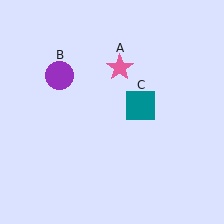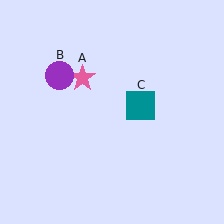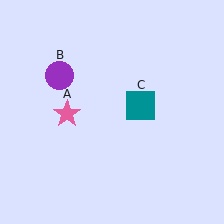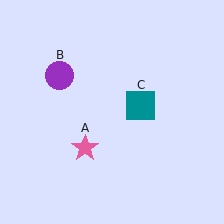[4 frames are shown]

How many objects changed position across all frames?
1 object changed position: pink star (object A).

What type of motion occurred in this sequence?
The pink star (object A) rotated counterclockwise around the center of the scene.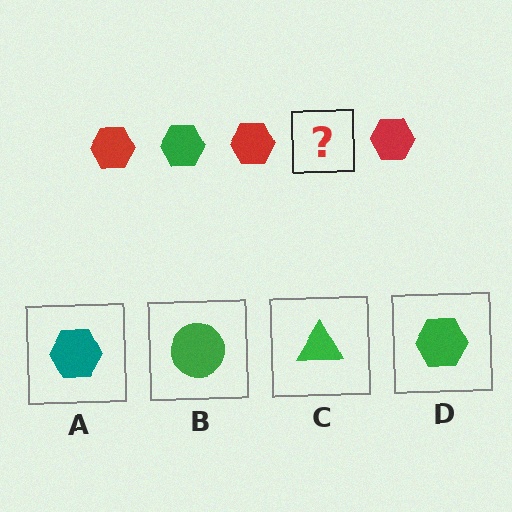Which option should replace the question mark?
Option D.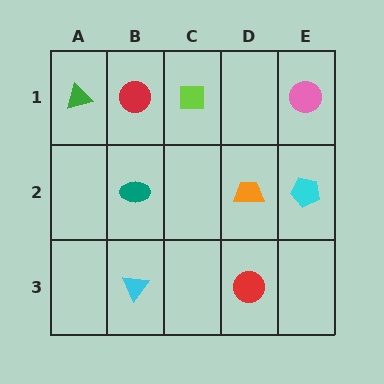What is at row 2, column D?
An orange trapezoid.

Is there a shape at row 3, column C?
No, that cell is empty.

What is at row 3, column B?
A cyan triangle.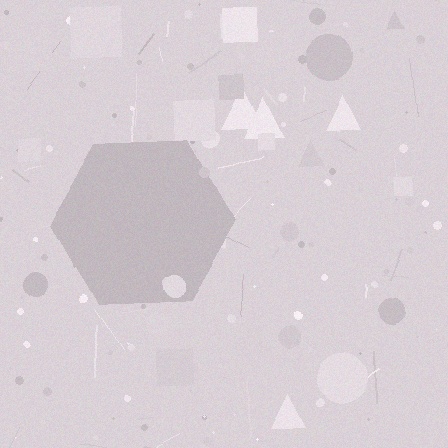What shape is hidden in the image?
A hexagon is hidden in the image.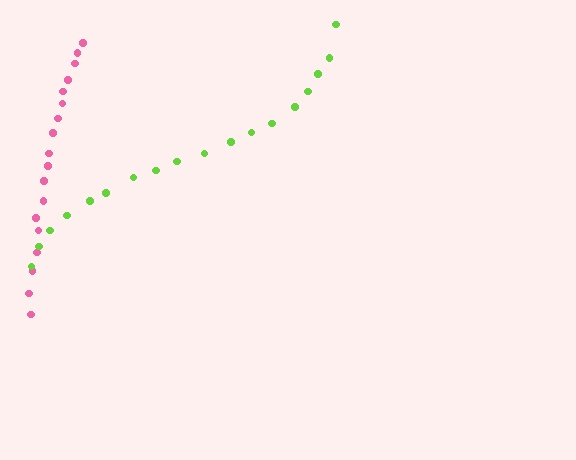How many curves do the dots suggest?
There are 2 distinct paths.